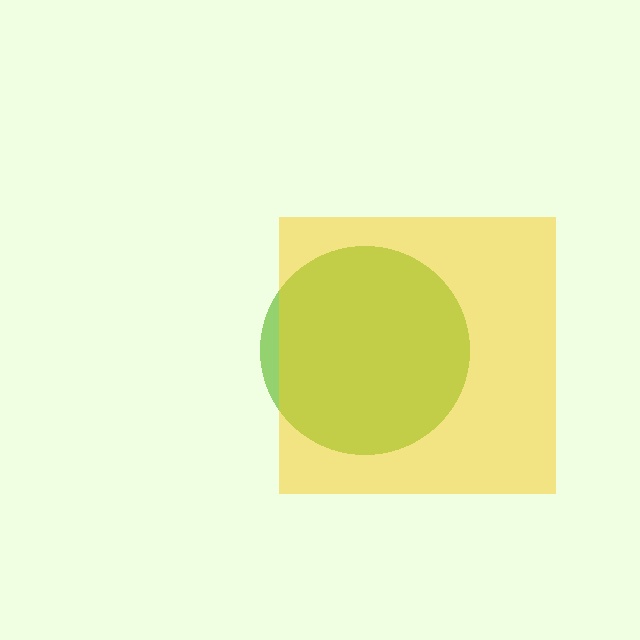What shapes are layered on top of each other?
The layered shapes are: a lime circle, a yellow square.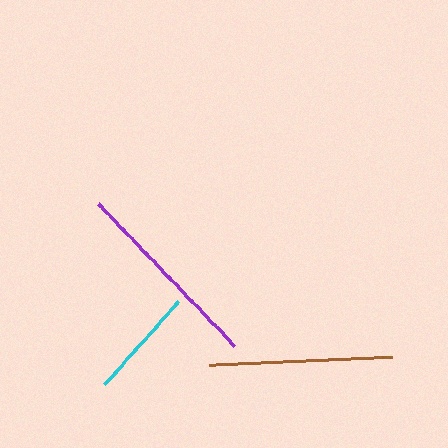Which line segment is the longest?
The purple line is the longest at approximately 197 pixels.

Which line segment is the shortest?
The cyan line is the shortest at approximately 111 pixels.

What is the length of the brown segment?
The brown segment is approximately 183 pixels long.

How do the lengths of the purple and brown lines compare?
The purple and brown lines are approximately the same length.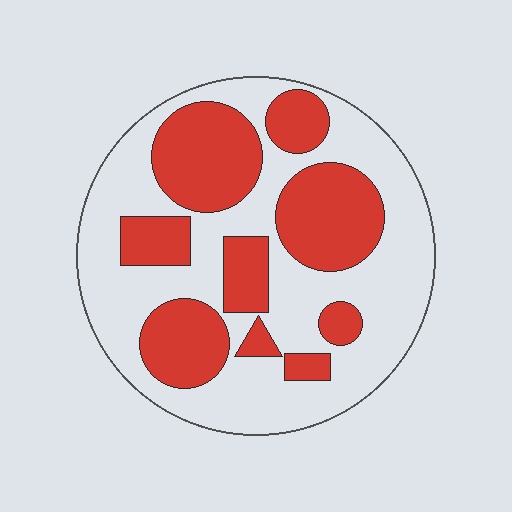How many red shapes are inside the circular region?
9.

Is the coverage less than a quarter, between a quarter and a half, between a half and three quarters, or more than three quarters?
Between a quarter and a half.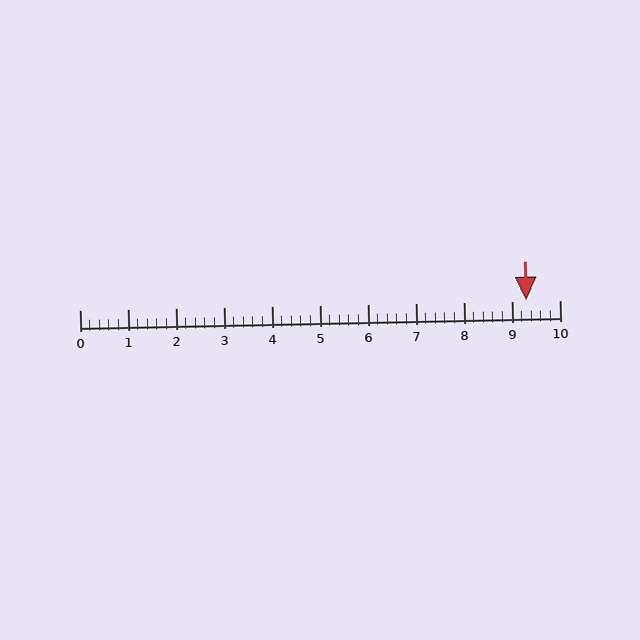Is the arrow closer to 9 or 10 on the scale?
The arrow is closer to 9.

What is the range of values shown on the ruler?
The ruler shows values from 0 to 10.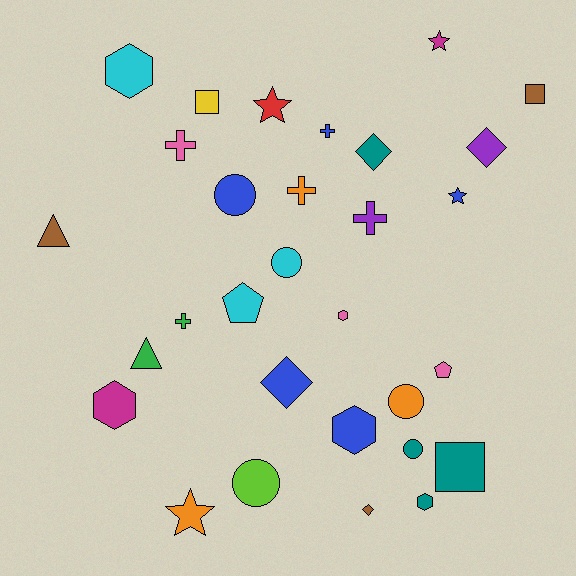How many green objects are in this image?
There are 2 green objects.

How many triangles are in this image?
There are 2 triangles.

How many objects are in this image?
There are 30 objects.